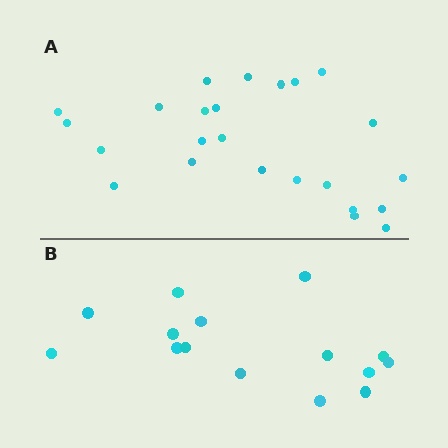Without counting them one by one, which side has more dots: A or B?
Region A (the top region) has more dots.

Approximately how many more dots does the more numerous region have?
Region A has roughly 8 or so more dots than region B.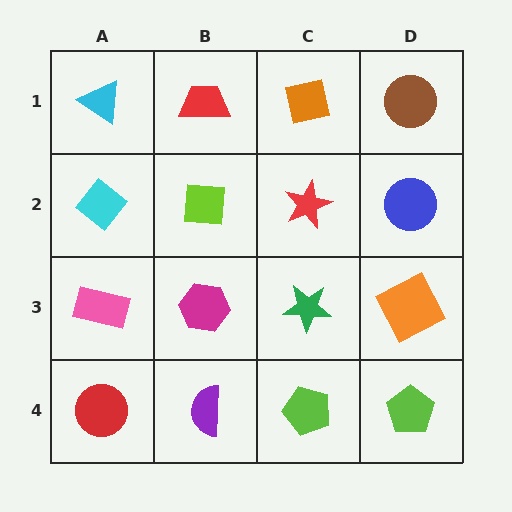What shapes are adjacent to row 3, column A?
A cyan diamond (row 2, column A), a red circle (row 4, column A), a magenta hexagon (row 3, column B).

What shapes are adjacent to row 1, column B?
A lime square (row 2, column B), a cyan triangle (row 1, column A), an orange square (row 1, column C).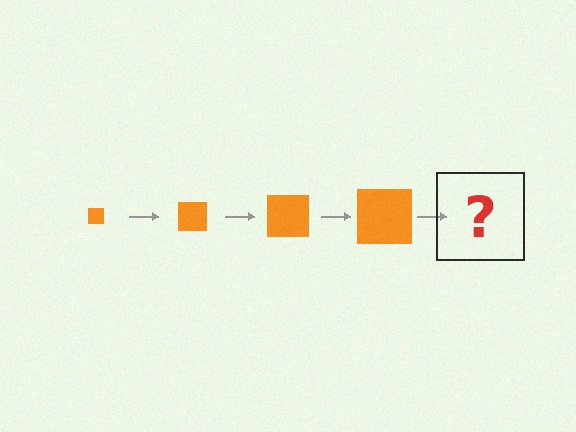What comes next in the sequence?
The next element should be an orange square, larger than the previous one.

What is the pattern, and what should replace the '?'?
The pattern is that the square gets progressively larger each step. The '?' should be an orange square, larger than the previous one.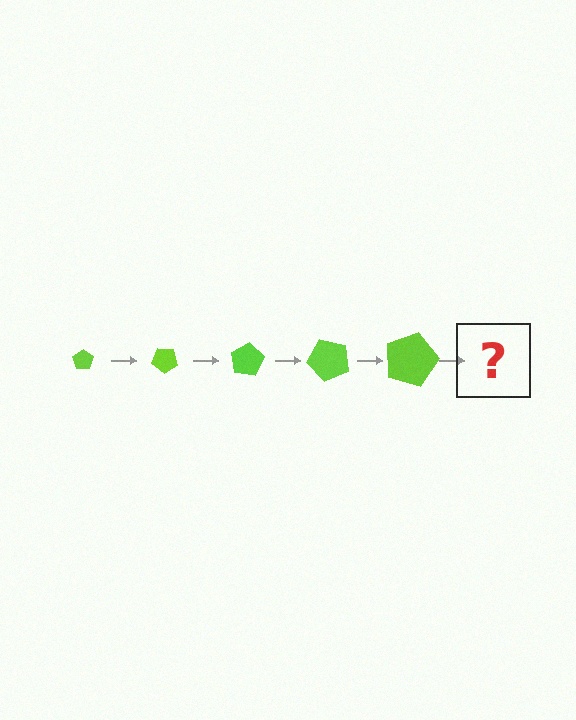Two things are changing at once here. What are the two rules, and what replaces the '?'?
The two rules are that the pentagon grows larger each step and it rotates 40 degrees each step. The '?' should be a pentagon, larger than the previous one and rotated 200 degrees from the start.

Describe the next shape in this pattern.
It should be a pentagon, larger than the previous one and rotated 200 degrees from the start.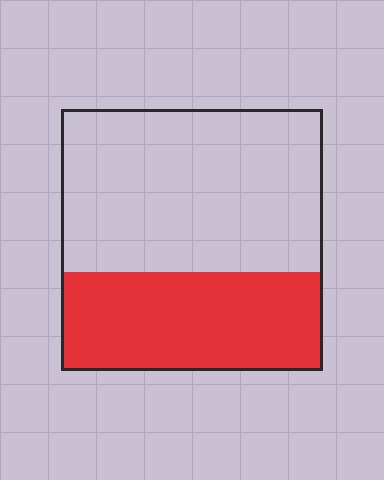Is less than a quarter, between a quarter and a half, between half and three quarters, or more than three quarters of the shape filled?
Between a quarter and a half.